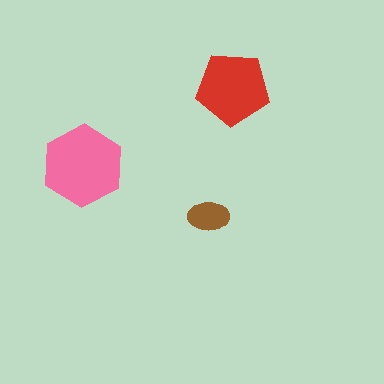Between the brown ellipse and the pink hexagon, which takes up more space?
The pink hexagon.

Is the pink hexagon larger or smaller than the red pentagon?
Larger.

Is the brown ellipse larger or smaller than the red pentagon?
Smaller.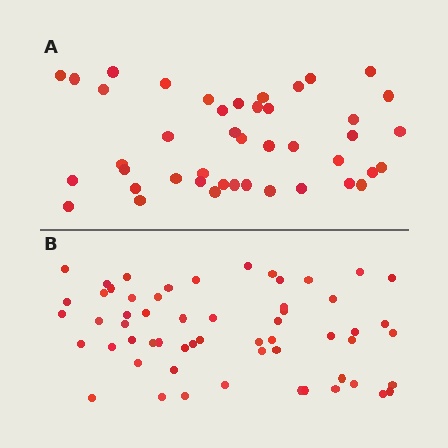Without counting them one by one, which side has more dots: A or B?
Region B (the bottom region) has more dots.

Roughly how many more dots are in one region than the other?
Region B has approximately 15 more dots than region A.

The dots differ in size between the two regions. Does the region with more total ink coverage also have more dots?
No. Region A has more total ink coverage because its dots are larger, but region B actually contains more individual dots. Total area can be misleading — the number of items is what matters here.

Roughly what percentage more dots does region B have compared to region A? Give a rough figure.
About 35% more.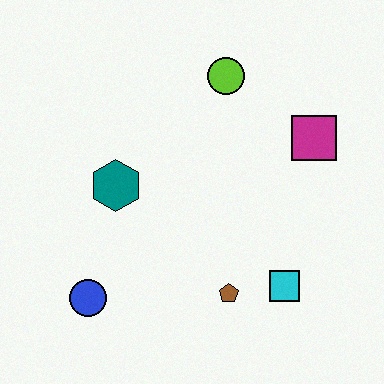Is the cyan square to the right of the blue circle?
Yes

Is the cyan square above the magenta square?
No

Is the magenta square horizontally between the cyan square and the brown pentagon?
No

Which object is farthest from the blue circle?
The magenta square is farthest from the blue circle.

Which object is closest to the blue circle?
The teal hexagon is closest to the blue circle.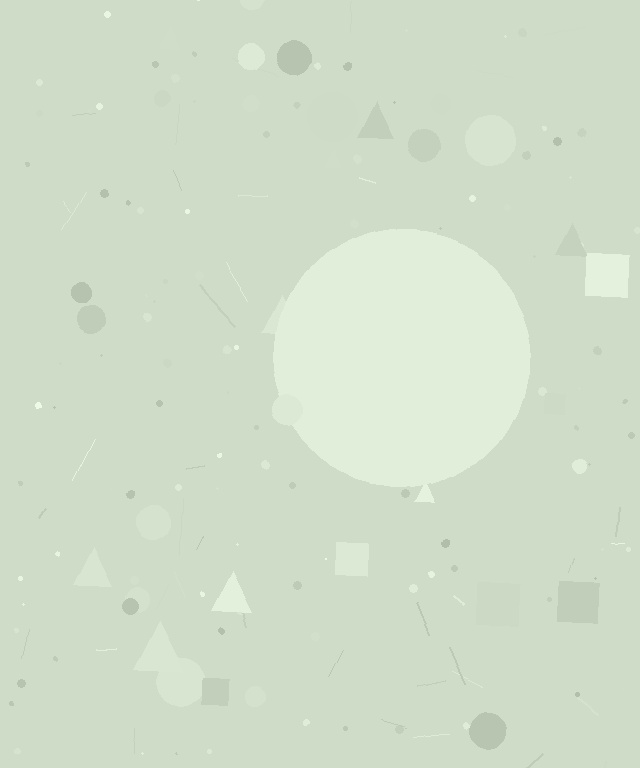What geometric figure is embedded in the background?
A circle is embedded in the background.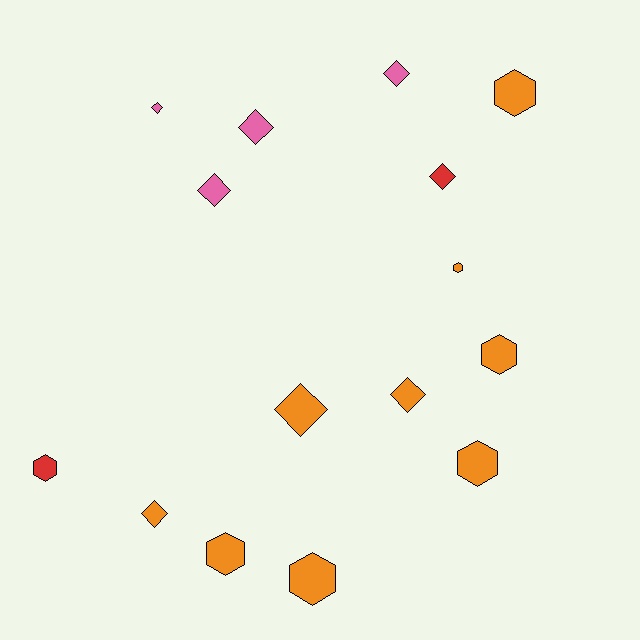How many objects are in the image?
There are 15 objects.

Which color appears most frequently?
Orange, with 9 objects.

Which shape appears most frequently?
Diamond, with 8 objects.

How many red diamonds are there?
There is 1 red diamond.